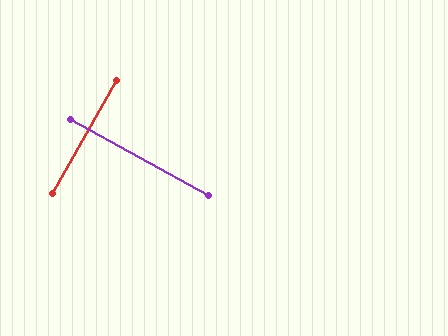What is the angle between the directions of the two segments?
Approximately 90 degrees.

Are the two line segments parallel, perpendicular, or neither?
Perpendicular — they meet at approximately 90°.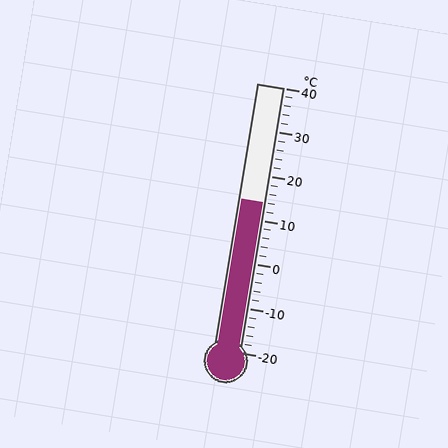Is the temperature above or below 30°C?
The temperature is below 30°C.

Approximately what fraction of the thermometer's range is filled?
The thermometer is filled to approximately 55% of its range.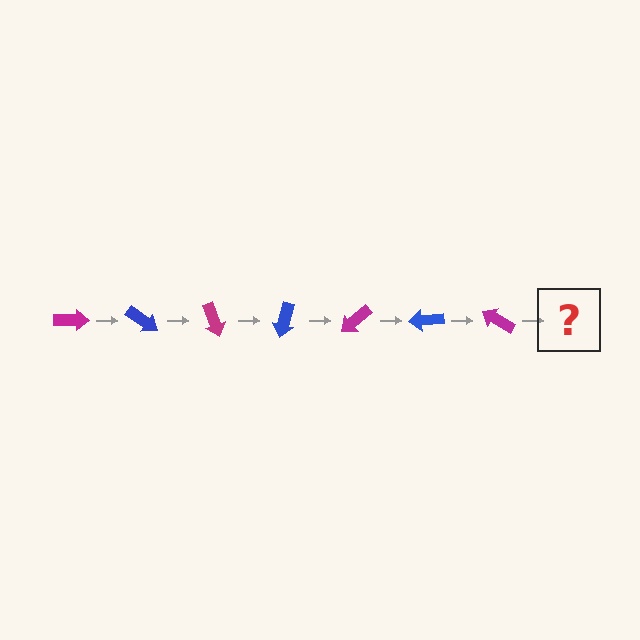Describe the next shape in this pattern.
It should be a blue arrow, rotated 245 degrees from the start.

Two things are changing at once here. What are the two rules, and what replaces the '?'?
The two rules are that it rotates 35 degrees each step and the color cycles through magenta and blue. The '?' should be a blue arrow, rotated 245 degrees from the start.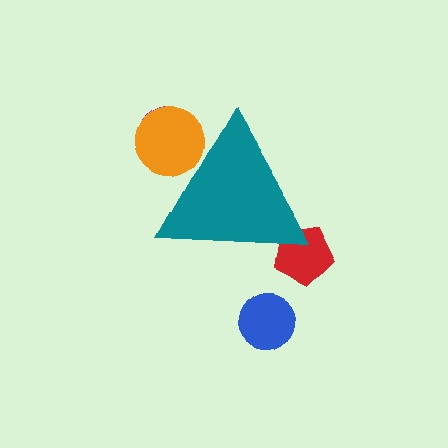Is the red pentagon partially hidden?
Yes, the red pentagon is partially hidden behind the teal triangle.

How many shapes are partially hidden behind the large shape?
3 shapes are partially hidden.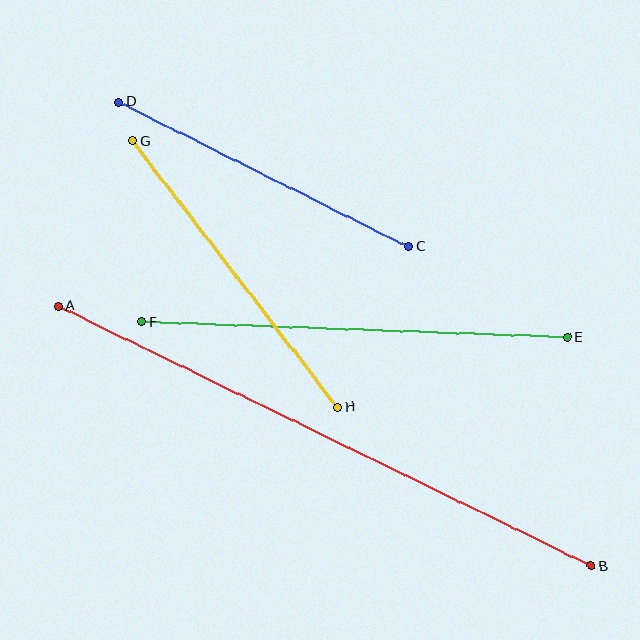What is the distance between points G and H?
The distance is approximately 336 pixels.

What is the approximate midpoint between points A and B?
The midpoint is at approximately (325, 436) pixels.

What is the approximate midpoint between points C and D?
The midpoint is at approximately (264, 174) pixels.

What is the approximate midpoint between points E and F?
The midpoint is at approximately (355, 330) pixels.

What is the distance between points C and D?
The distance is approximately 324 pixels.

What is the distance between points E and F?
The distance is approximately 426 pixels.